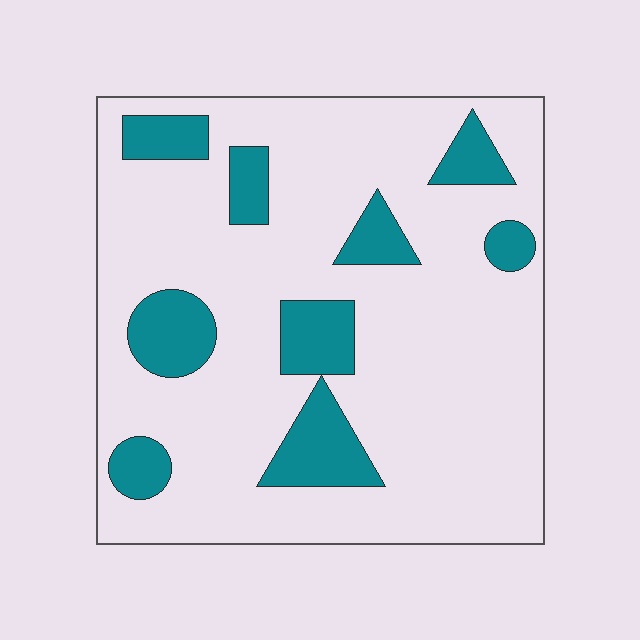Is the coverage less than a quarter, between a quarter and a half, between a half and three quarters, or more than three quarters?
Less than a quarter.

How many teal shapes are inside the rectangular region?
9.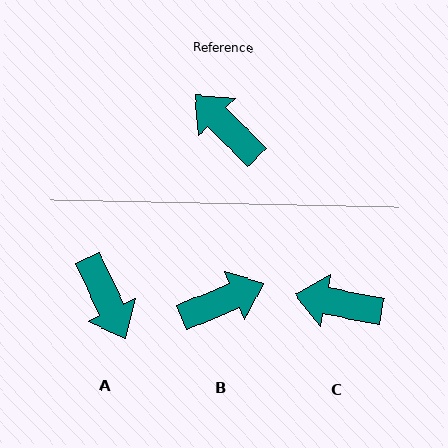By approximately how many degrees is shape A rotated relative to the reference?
Approximately 160 degrees counter-clockwise.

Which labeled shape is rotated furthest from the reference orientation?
A, about 160 degrees away.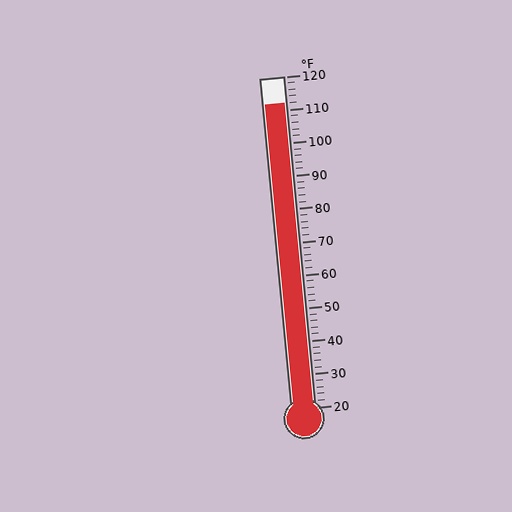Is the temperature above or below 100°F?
The temperature is above 100°F.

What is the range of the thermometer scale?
The thermometer scale ranges from 20°F to 120°F.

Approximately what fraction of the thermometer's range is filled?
The thermometer is filled to approximately 90% of its range.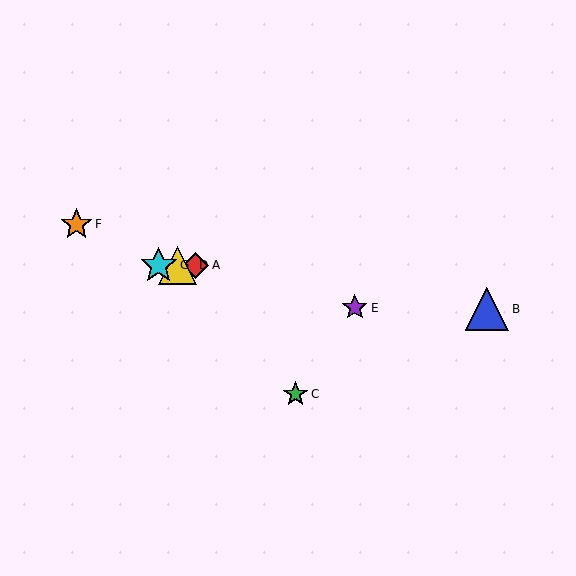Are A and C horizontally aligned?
No, A is at y≈265 and C is at y≈394.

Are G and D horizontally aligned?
Yes, both are at y≈265.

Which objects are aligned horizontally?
Objects A, D, G are aligned horizontally.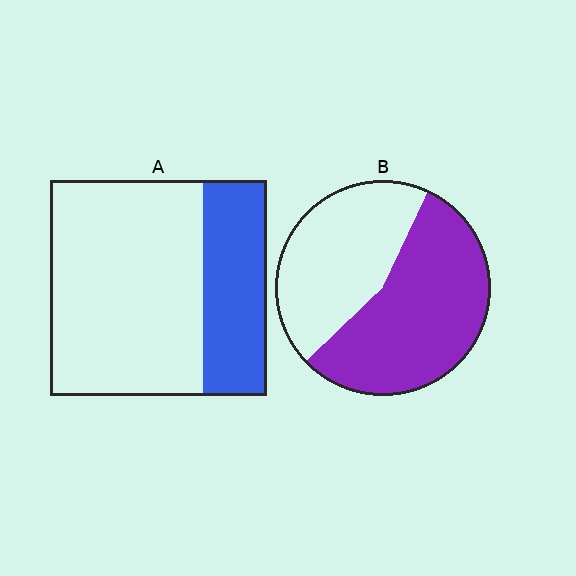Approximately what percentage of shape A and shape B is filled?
A is approximately 30% and B is approximately 55%.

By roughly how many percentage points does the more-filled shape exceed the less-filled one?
By roughly 25 percentage points (B over A).